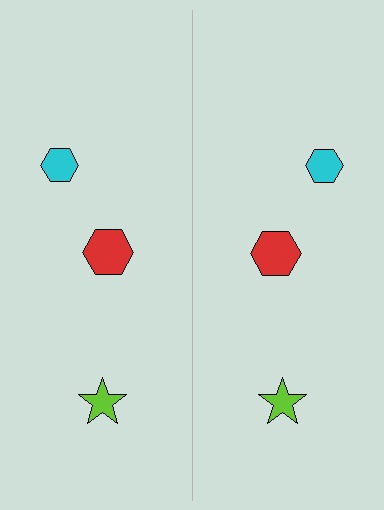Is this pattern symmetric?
Yes, this pattern has bilateral (reflection) symmetry.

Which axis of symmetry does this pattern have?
The pattern has a vertical axis of symmetry running through the center of the image.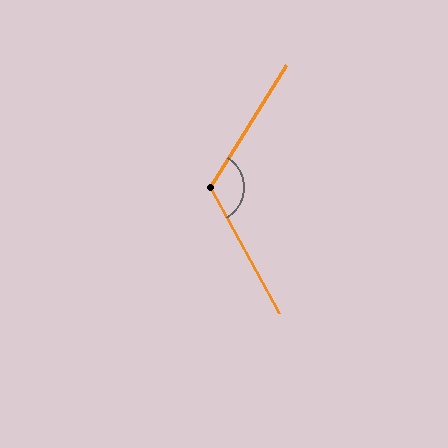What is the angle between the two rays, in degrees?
Approximately 119 degrees.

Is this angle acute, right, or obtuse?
It is obtuse.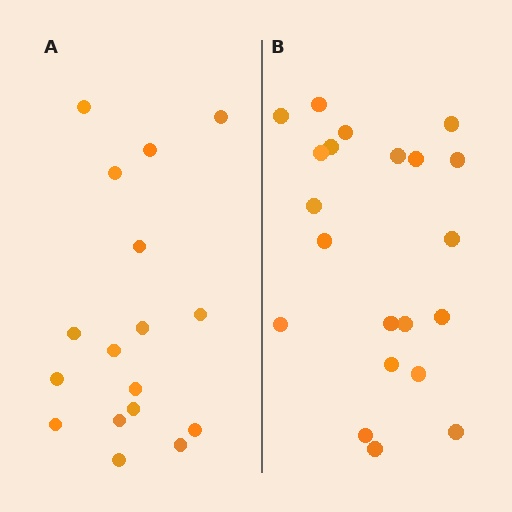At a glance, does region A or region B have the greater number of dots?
Region B (the right region) has more dots.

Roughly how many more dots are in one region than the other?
Region B has about 4 more dots than region A.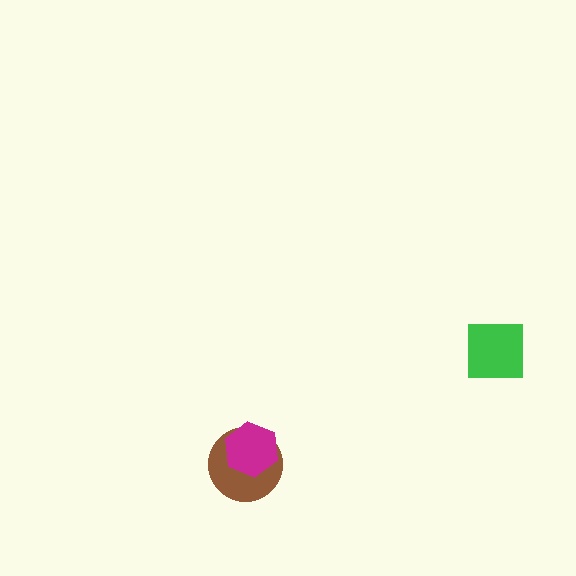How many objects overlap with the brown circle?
1 object overlaps with the brown circle.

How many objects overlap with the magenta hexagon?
1 object overlaps with the magenta hexagon.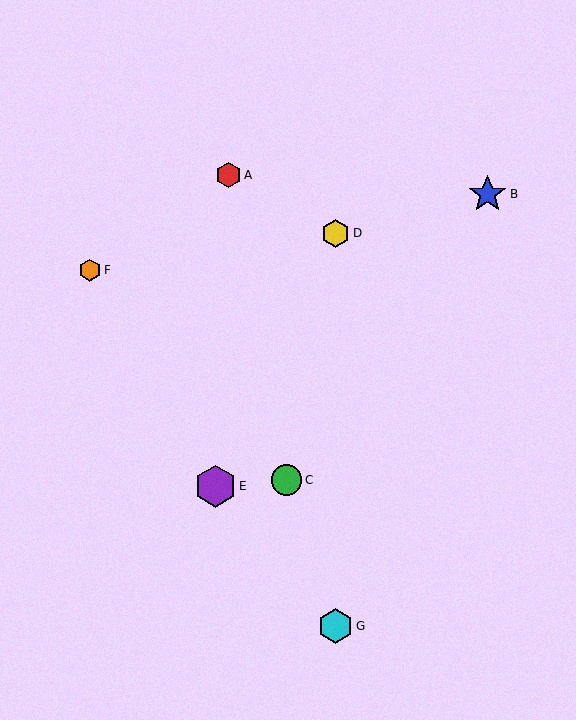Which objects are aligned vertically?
Objects D, G are aligned vertically.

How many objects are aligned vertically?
2 objects (D, G) are aligned vertically.